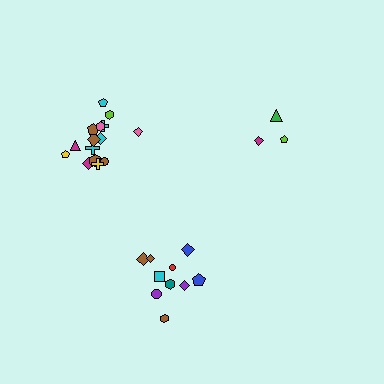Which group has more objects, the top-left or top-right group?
The top-left group.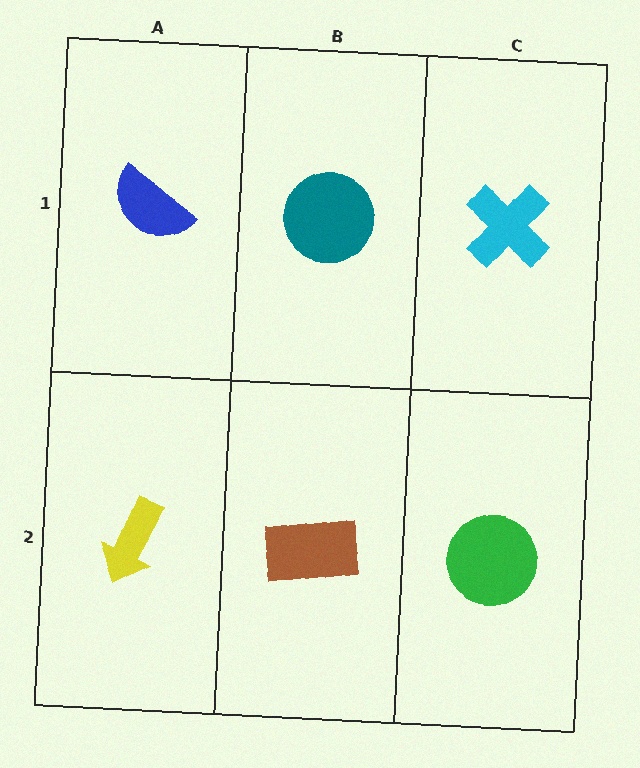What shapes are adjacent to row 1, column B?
A brown rectangle (row 2, column B), a blue semicircle (row 1, column A), a cyan cross (row 1, column C).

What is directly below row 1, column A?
A yellow arrow.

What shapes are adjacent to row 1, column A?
A yellow arrow (row 2, column A), a teal circle (row 1, column B).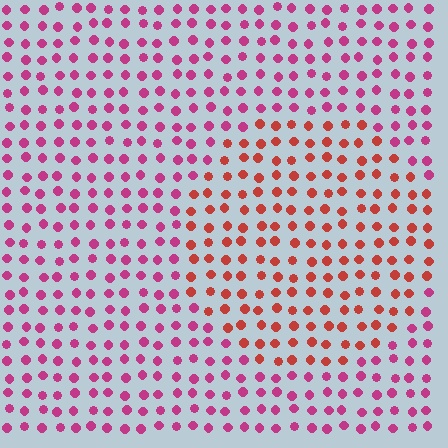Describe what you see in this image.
The image is filled with small magenta elements in a uniform arrangement. A circle-shaped region is visible where the elements are tinted to a slightly different hue, forming a subtle color boundary.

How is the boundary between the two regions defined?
The boundary is defined purely by a slight shift in hue (about 37 degrees). Spacing, size, and orientation are identical on both sides.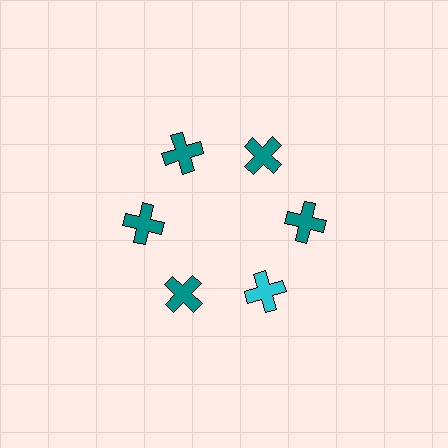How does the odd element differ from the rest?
It has a different color: cyan instead of teal.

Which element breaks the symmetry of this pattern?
The cyan cross at roughly the 5 o'clock position breaks the symmetry. All other shapes are teal crosses.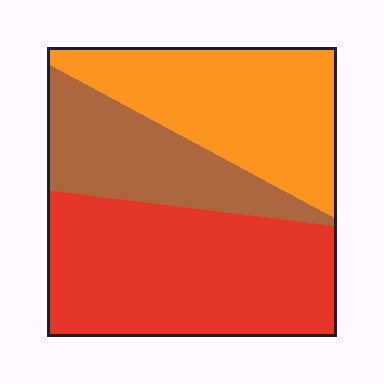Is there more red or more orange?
Red.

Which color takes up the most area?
Red, at roughly 45%.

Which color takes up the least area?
Brown, at roughly 25%.